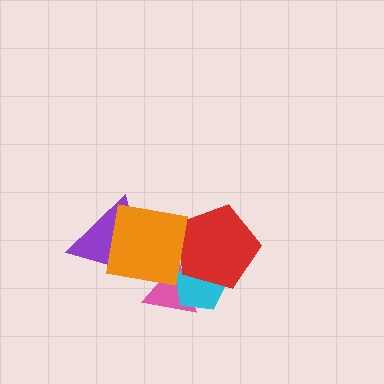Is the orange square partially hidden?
No, no other shape covers it.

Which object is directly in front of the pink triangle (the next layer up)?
The cyan pentagon is directly in front of the pink triangle.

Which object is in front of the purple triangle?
The orange square is in front of the purple triangle.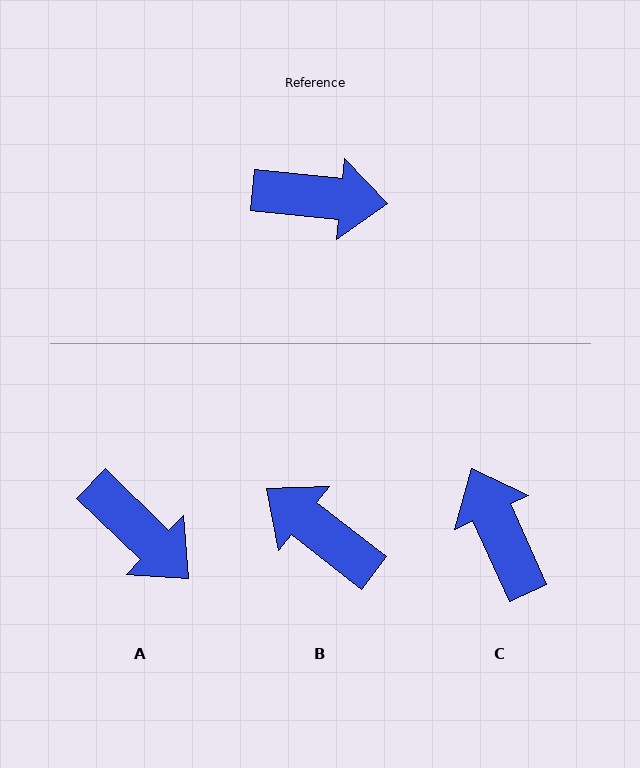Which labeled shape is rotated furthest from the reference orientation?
B, about 148 degrees away.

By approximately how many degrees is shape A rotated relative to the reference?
Approximately 38 degrees clockwise.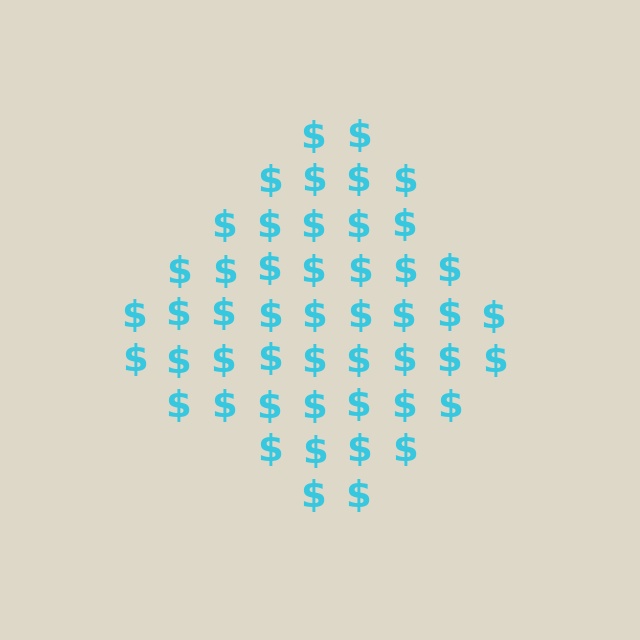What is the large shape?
The large shape is a diamond.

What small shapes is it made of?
It is made of small dollar signs.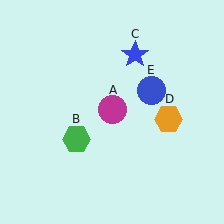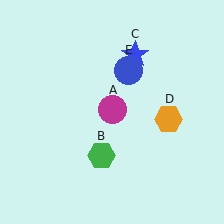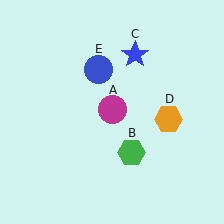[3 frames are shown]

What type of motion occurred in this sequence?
The green hexagon (object B), blue circle (object E) rotated counterclockwise around the center of the scene.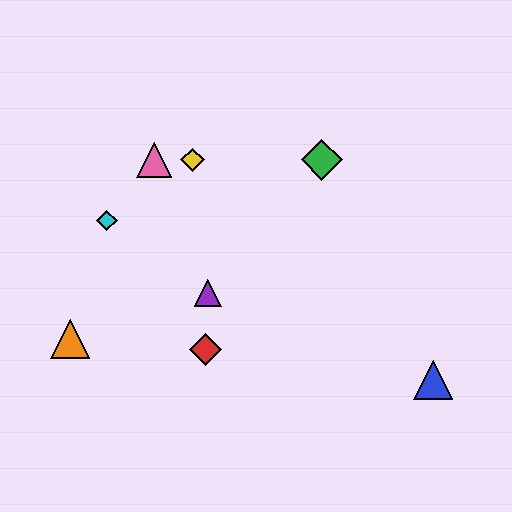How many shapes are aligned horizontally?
3 shapes (the green diamond, the yellow diamond, the pink triangle) are aligned horizontally.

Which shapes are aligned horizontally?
The green diamond, the yellow diamond, the pink triangle are aligned horizontally.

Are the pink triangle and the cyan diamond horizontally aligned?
No, the pink triangle is at y≈160 and the cyan diamond is at y≈220.